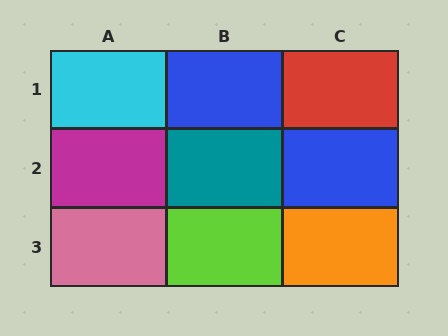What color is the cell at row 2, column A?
Magenta.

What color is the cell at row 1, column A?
Cyan.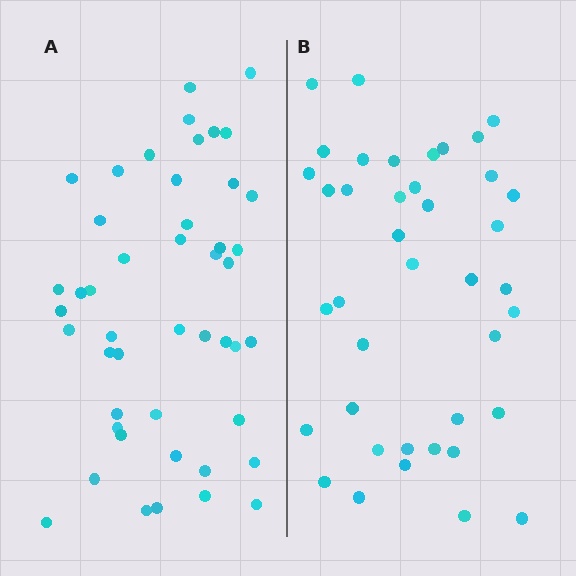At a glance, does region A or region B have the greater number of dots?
Region A (the left region) has more dots.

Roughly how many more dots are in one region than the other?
Region A has roughly 8 or so more dots than region B.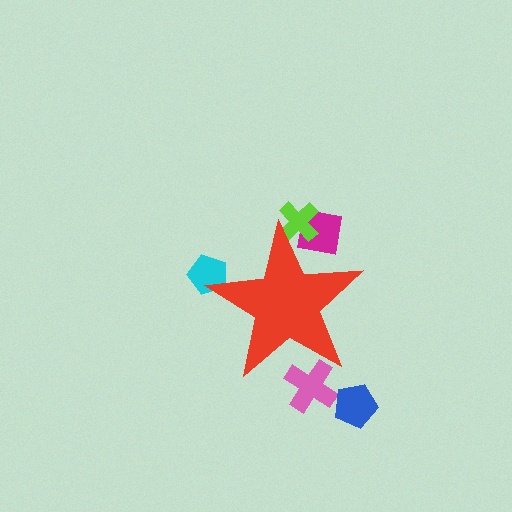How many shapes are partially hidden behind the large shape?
4 shapes are partially hidden.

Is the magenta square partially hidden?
Yes, the magenta square is partially hidden behind the red star.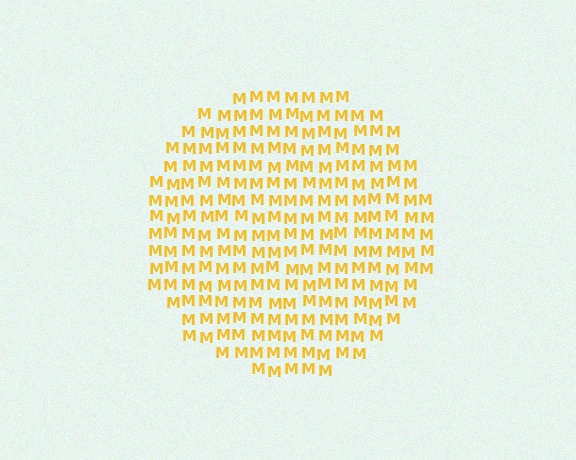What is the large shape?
The large shape is a circle.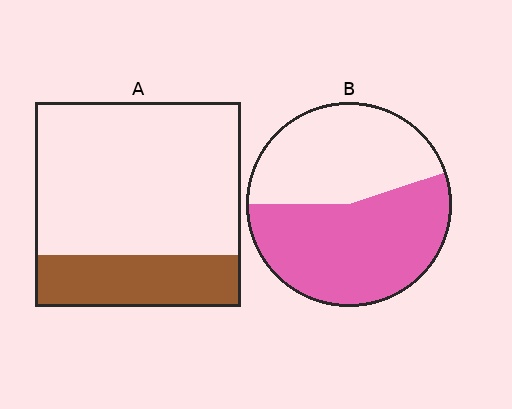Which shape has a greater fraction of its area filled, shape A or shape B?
Shape B.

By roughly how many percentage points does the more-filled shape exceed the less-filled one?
By roughly 30 percentage points (B over A).